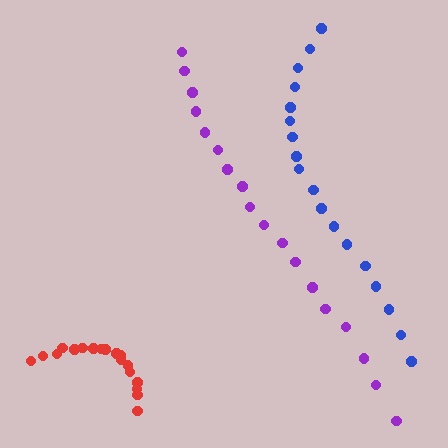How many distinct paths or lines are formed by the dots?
There are 3 distinct paths.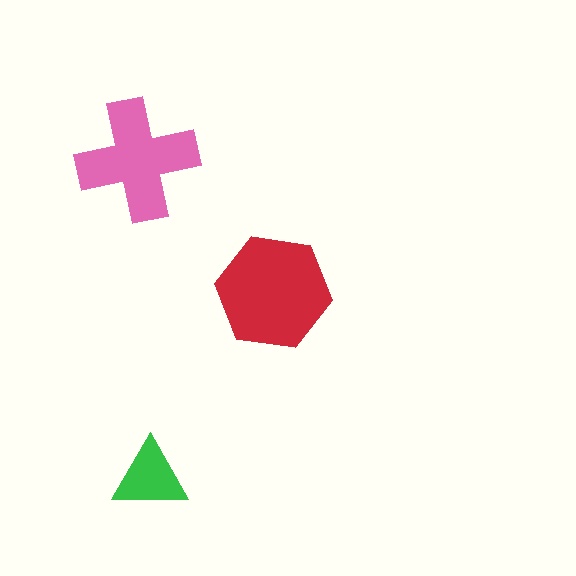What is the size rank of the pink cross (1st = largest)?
2nd.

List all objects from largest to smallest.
The red hexagon, the pink cross, the green triangle.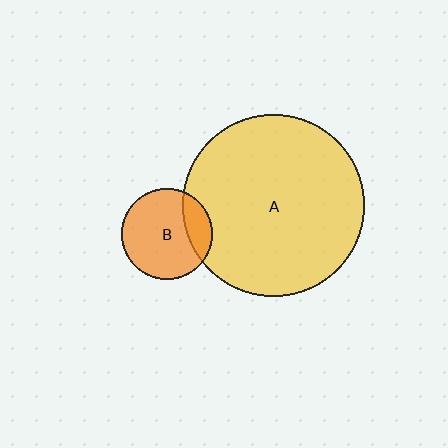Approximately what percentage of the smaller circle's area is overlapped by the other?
Approximately 20%.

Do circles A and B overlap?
Yes.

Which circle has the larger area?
Circle A (yellow).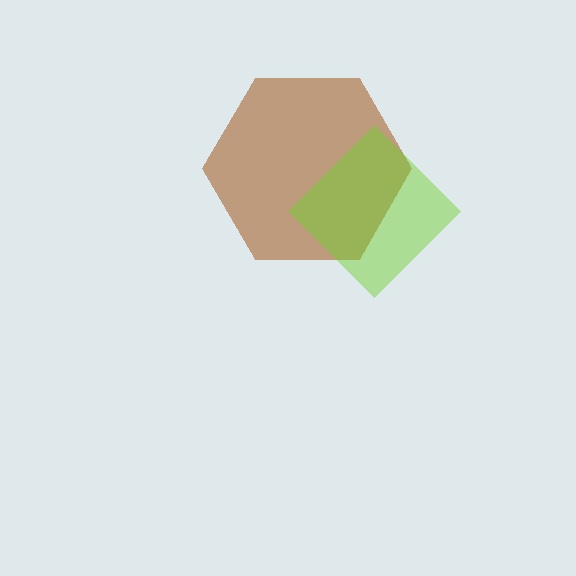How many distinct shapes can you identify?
There are 2 distinct shapes: a brown hexagon, a lime diamond.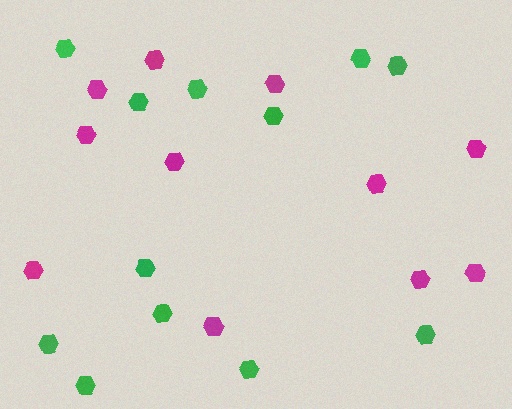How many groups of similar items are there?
There are 2 groups: one group of green hexagons (12) and one group of magenta hexagons (11).